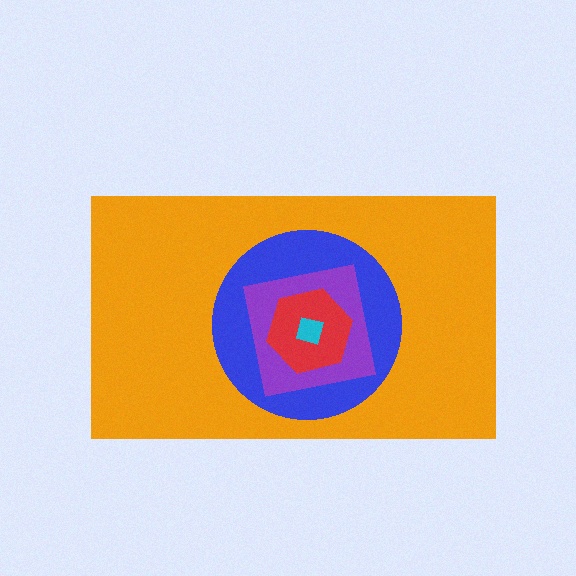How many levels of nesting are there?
5.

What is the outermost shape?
The orange rectangle.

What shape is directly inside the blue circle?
The purple square.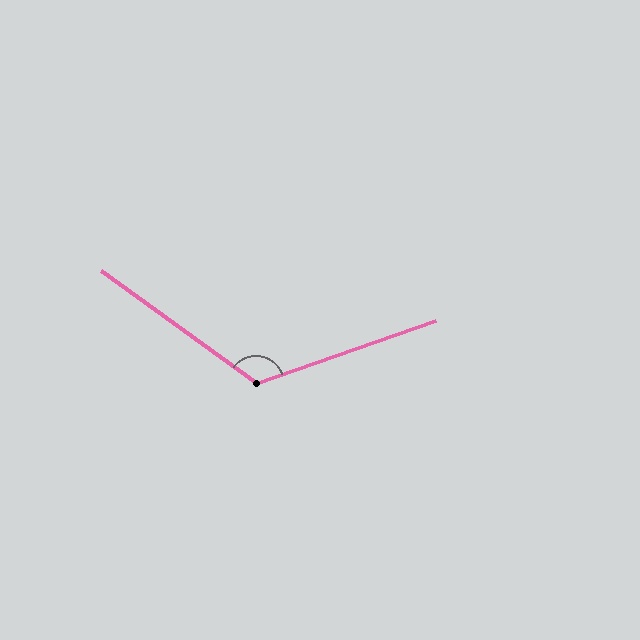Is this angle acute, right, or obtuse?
It is obtuse.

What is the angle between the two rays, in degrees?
Approximately 125 degrees.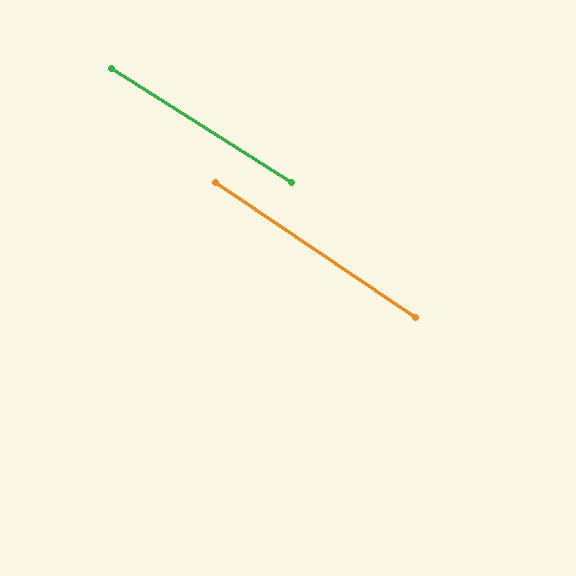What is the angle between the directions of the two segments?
Approximately 1 degree.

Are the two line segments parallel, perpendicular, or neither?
Parallel — their directions differ by only 1.5°.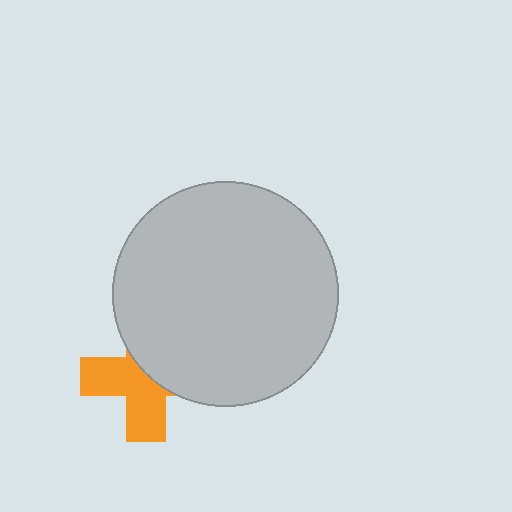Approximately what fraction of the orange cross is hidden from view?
Roughly 48% of the orange cross is hidden behind the light gray circle.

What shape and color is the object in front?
The object in front is a light gray circle.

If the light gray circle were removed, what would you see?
You would see the complete orange cross.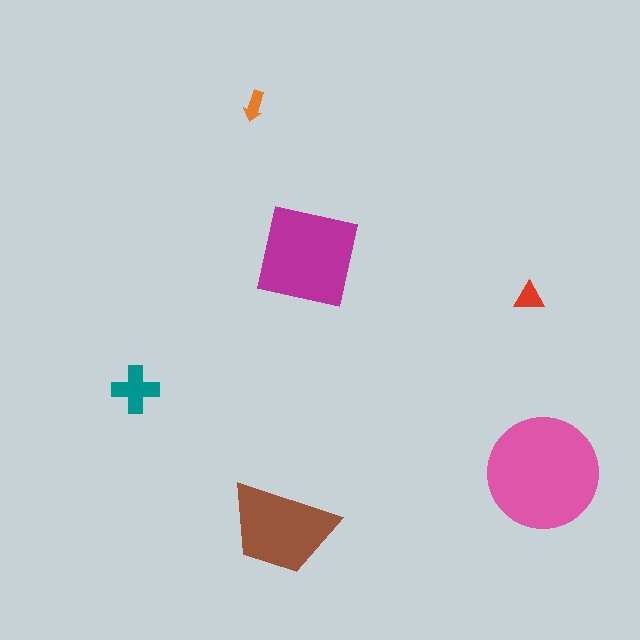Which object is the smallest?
The orange arrow.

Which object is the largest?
The pink circle.